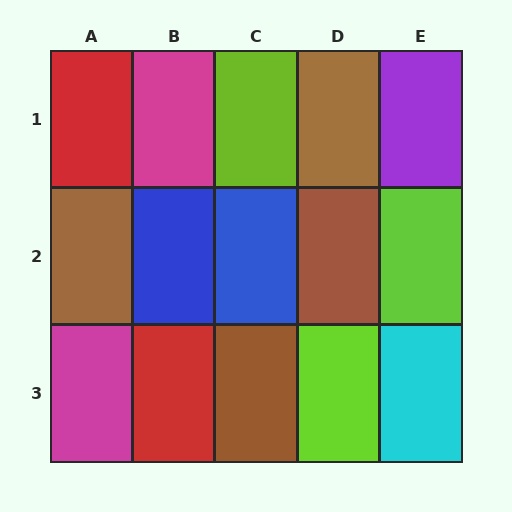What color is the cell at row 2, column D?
Brown.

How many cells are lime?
3 cells are lime.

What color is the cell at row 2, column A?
Brown.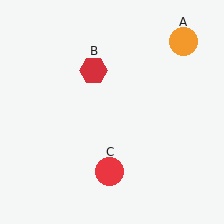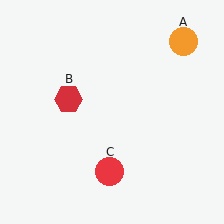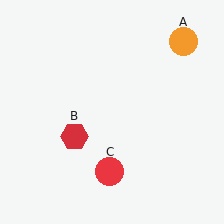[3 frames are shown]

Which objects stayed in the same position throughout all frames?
Orange circle (object A) and red circle (object C) remained stationary.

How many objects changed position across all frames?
1 object changed position: red hexagon (object B).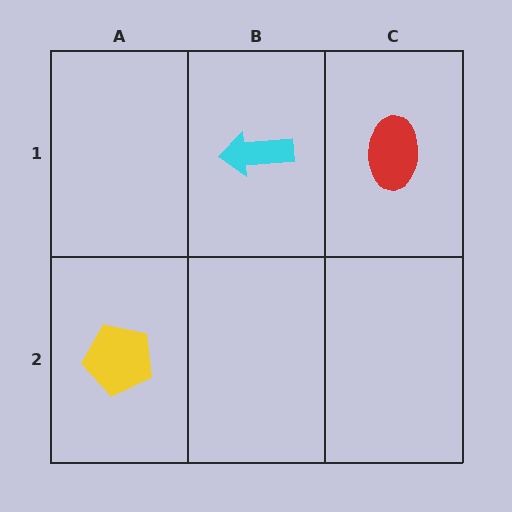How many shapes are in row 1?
2 shapes.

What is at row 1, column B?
A cyan arrow.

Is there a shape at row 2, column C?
No, that cell is empty.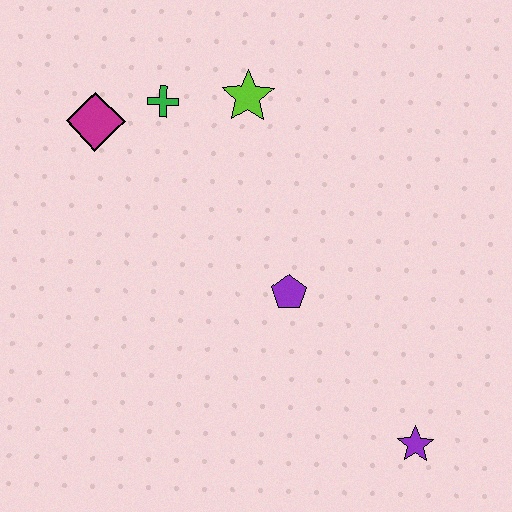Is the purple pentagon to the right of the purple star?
No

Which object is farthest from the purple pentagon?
The magenta diamond is farthest from the purple pentagon.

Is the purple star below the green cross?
Yes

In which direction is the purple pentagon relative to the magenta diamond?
The purple pentagon is to the right of the magenta diamond.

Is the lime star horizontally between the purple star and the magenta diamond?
Yes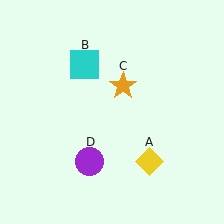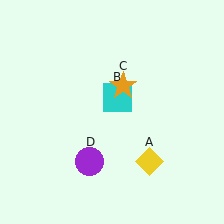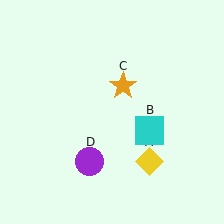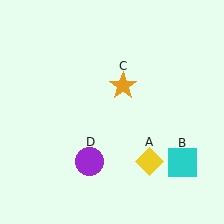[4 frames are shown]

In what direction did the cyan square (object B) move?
The cyan square (object B) moved down and to the right.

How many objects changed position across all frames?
1 object changed position: cyan square (object B).